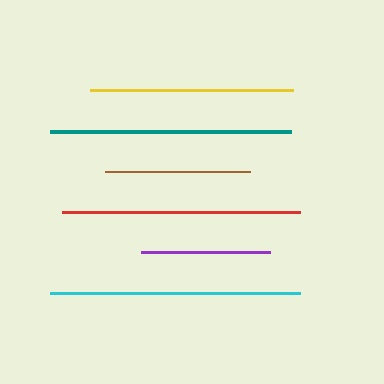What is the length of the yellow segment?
The yellow segment is approximately 203 pixels long.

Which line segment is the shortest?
The purple line is the shortest at approximately 129 pixels.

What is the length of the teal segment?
The teal segment is approximately 241 pixels long.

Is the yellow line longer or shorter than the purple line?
The yellow line is longer than the purple line.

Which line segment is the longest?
The cyan line is the longest at approximately 251 pixels.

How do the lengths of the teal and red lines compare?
The teal and red lines are approximately the same length.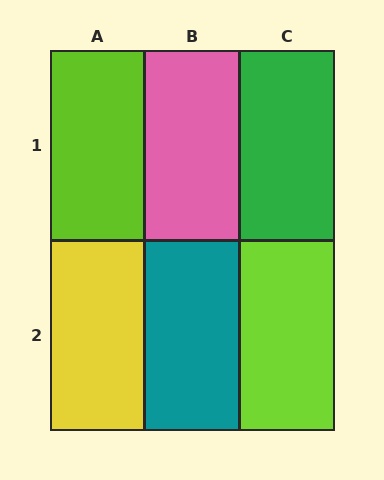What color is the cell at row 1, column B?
Pink.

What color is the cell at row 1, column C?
Green.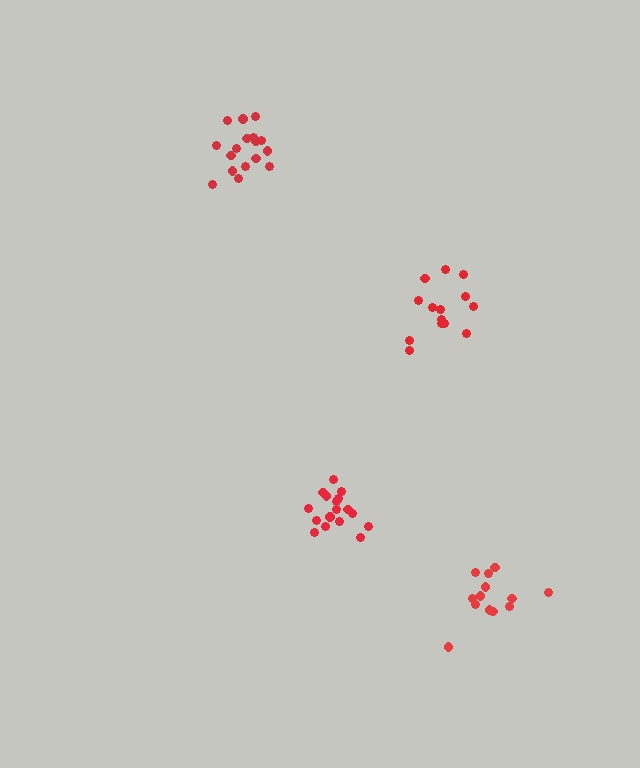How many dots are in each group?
Group 1: 14 dots, Group 2: 17 dots, Group 3: 17 dots, Group 4: 14 dots (62 total).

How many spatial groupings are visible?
There are 4 spatial groupings.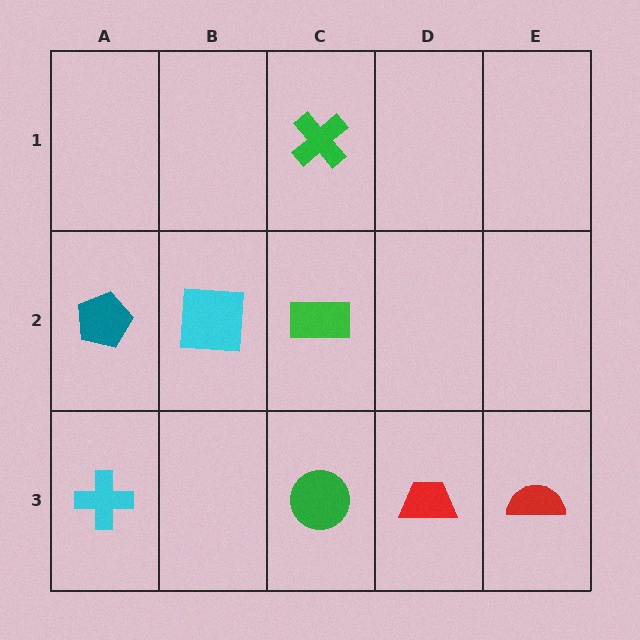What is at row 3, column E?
A red semicircle.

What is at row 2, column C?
A green rectangle.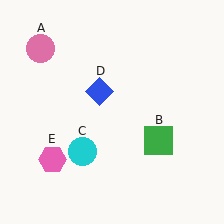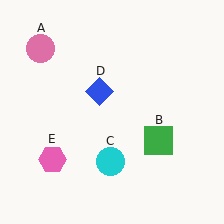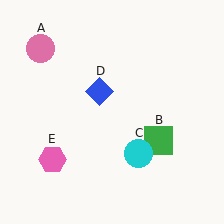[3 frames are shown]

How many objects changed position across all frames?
1 object changed position: cyan circle (object C).